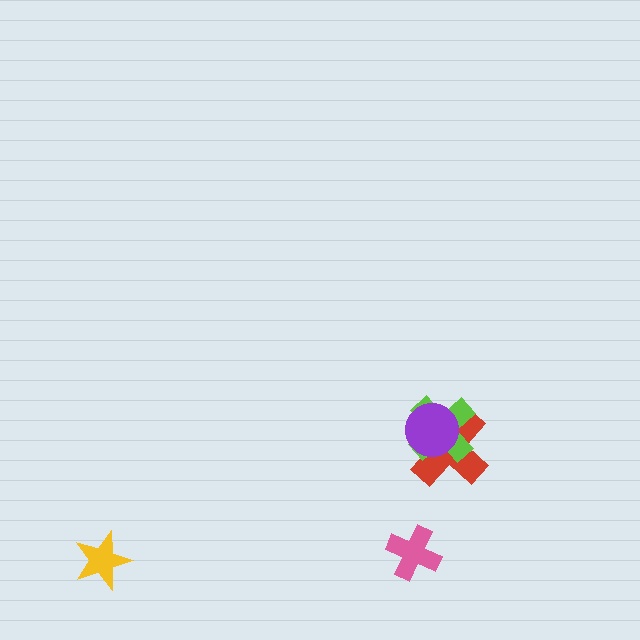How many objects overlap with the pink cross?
0 objects overlap with the pink cross.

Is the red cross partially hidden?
Yes, it is partially covered by another shape.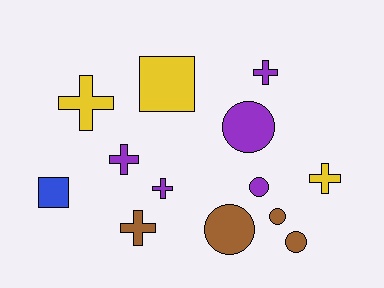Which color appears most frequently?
Purple, with 5 objects.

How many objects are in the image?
There are 13 objects.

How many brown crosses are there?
There is 1 brown cross.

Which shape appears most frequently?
Cross, with 6 objects.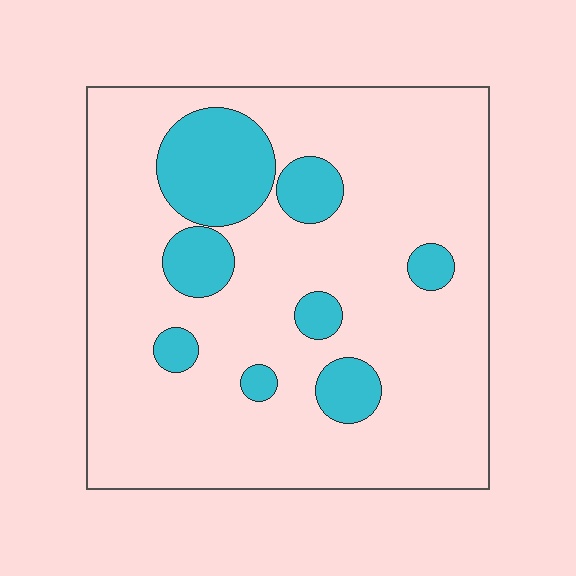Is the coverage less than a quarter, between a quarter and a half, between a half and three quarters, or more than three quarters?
Less than a quarter.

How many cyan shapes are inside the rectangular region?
8.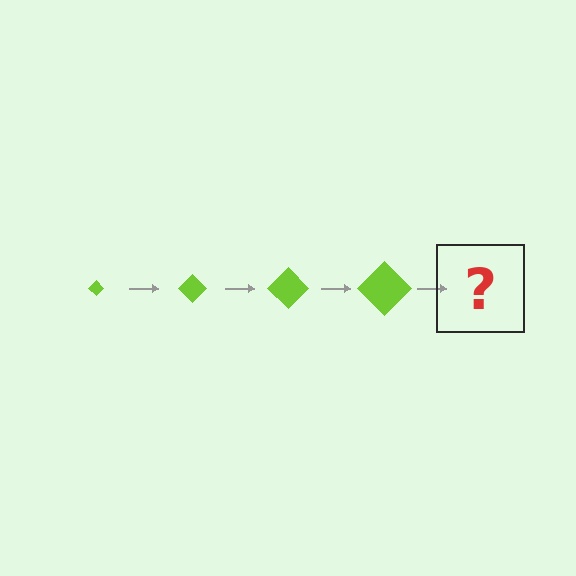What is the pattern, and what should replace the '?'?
The pattern is that the diamond gets progressively larger each step. The '?' should be a lime diamond, larger than the previous one.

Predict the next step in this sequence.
The next step is a lime diamond, larger than the previous one.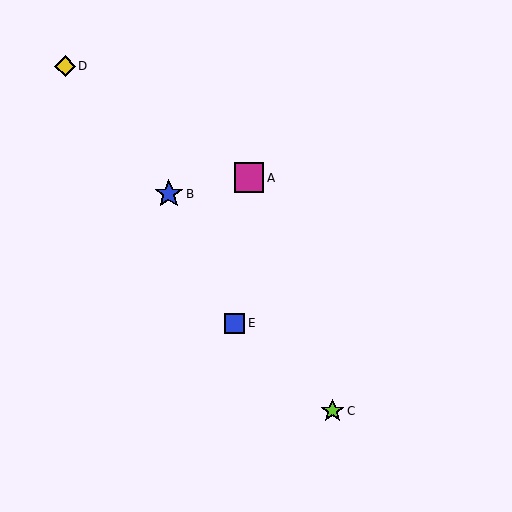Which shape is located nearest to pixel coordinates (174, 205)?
The blue star (labeled B) at (169, 194) is nearest to that location.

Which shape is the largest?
The magenta square (labeled A) is the largest.